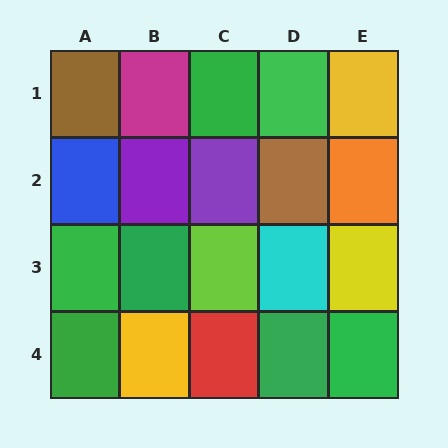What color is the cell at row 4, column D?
Green.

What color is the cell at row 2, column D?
Brown.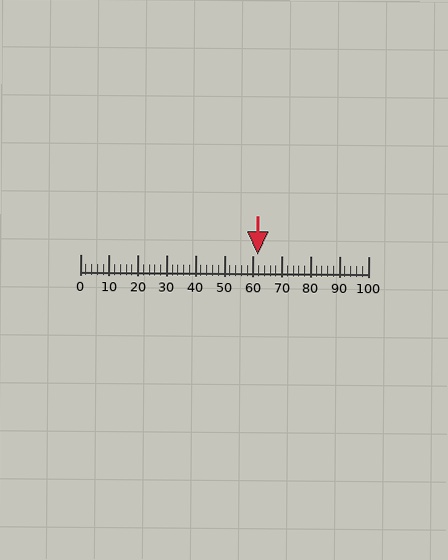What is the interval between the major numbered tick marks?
The major tick marks are spaced 10 units apart.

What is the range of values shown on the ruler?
The ruler shows values from 0 to 100.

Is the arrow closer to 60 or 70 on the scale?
The arrow is closer to 60.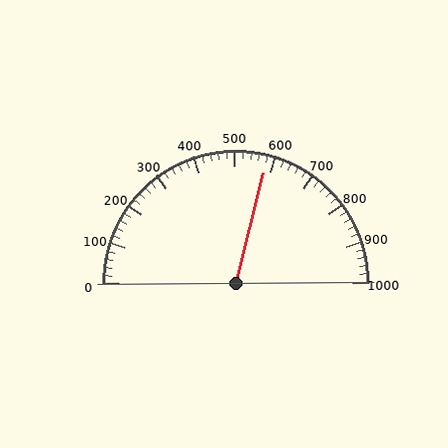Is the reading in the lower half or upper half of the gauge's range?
The reading is in the upper half of the range (0 to 1000).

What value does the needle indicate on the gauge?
The needle indicates approximately 580.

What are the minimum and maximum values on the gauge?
The gauge ranges from 0 to 1000.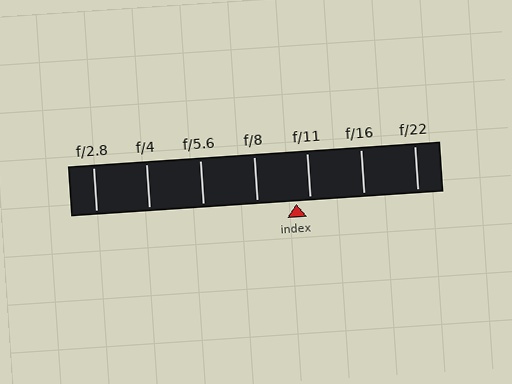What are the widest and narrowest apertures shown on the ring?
The widest aperture shown is f/2.8 and the narrowest is f/22.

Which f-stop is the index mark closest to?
The index mark is closest to f/11.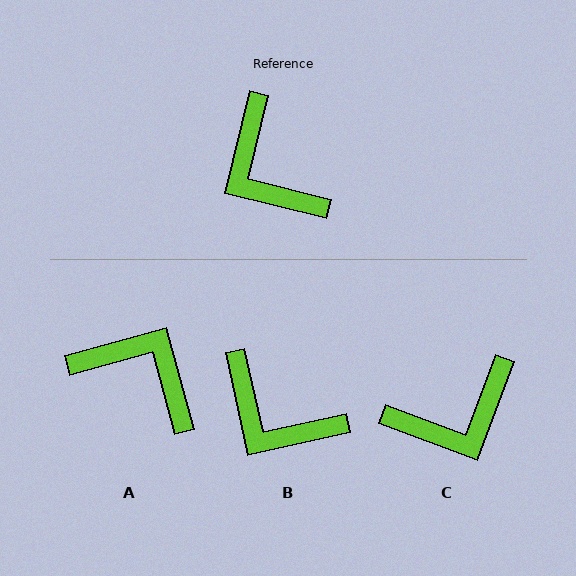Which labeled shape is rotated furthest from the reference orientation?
A, about 151 degrees away.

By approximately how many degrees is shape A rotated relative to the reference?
Approximately 151 degrees clockwise.